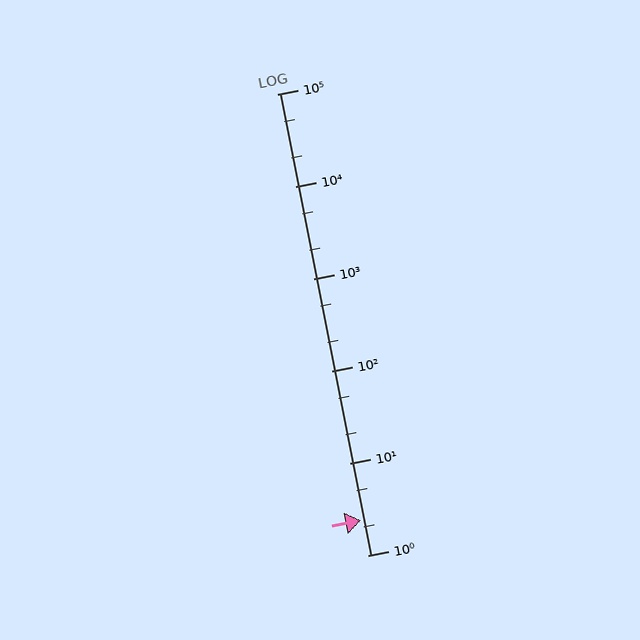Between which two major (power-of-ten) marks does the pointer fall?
The pointer is between 1 and 10.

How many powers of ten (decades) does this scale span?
The scale spans 5 decades, from 1 to 100000.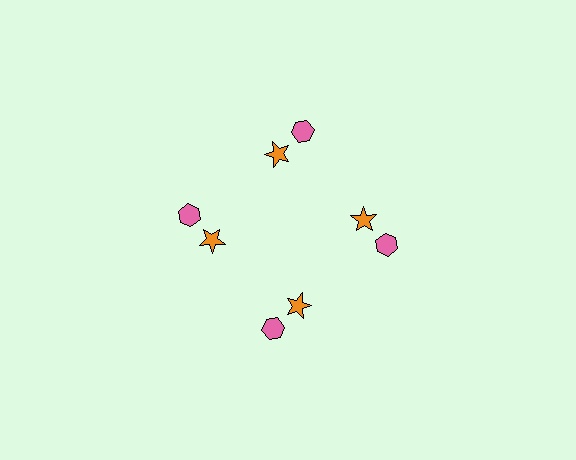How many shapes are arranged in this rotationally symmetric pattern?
There are 8 shapes, arranged in 4 groups of 2.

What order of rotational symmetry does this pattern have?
This pattern has 4-fold rotational symmetry.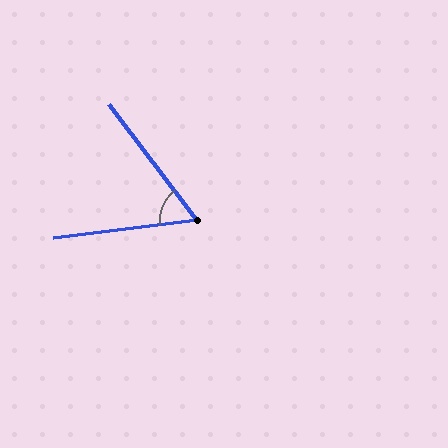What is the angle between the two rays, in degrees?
Approximately 60 degrees.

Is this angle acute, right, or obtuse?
It is acute.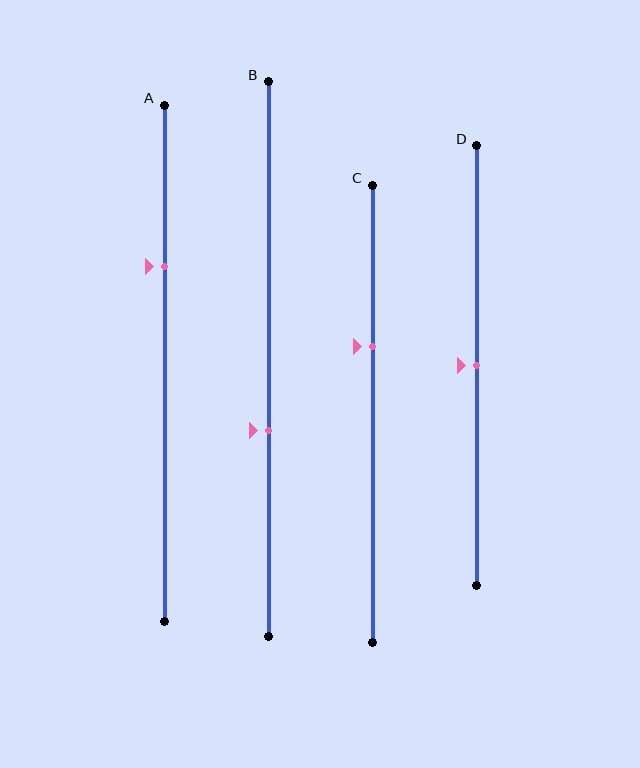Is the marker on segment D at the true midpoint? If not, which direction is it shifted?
Yes, the marker on segment D is at the true midpoint.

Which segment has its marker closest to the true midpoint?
Segment D has its marker closest to the true midpoint.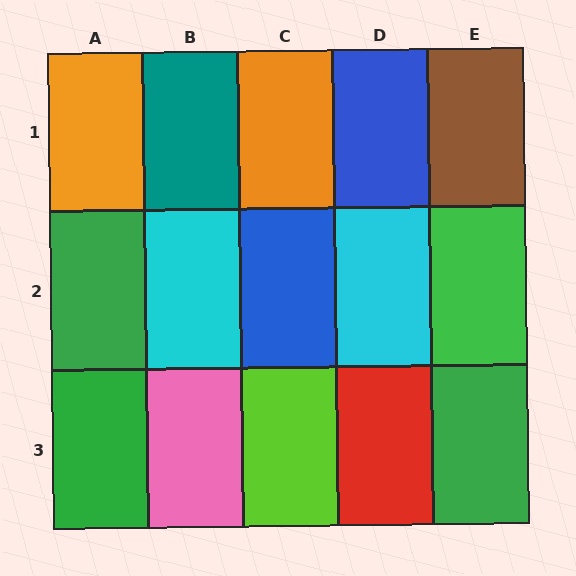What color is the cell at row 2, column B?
Cyan.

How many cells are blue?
2 cells are blue.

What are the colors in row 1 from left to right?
Orange, teal, orange, blue, brown.